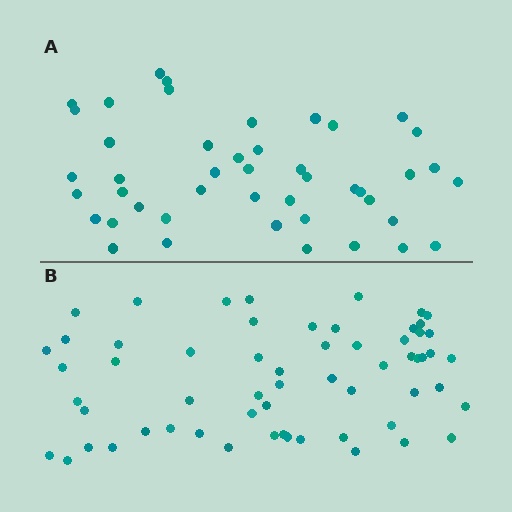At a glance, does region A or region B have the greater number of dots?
Region B (the bottom region) has more dots.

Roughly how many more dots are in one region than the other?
Region B has approximately 15 more dots than region A.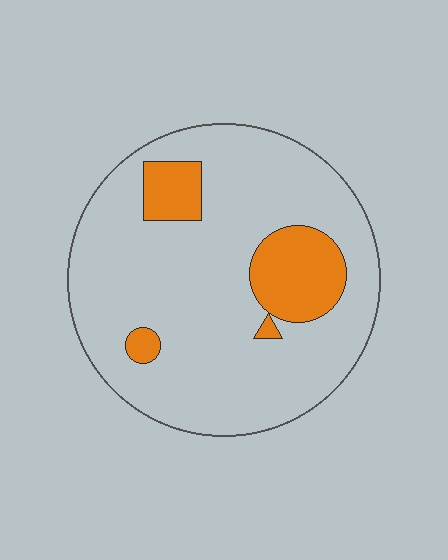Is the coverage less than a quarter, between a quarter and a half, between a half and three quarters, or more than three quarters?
Less than a quarter.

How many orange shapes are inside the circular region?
4.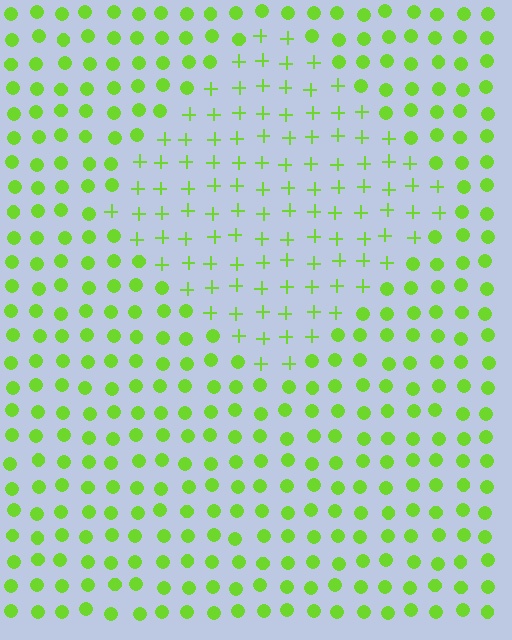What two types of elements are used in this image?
The image uses plus signs inside the diamond region and circles outside it.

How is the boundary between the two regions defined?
The boundary is defined by a change in element shape: plus signs inside vs. circles outside. All elements share the same color and spacing.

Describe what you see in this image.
The image is filled with small lime elements arranged in a uniform grid. A diamond-shaped region contains plus signs, while the surrounding area contains circles. The boundary is defined purely by the change in element shape.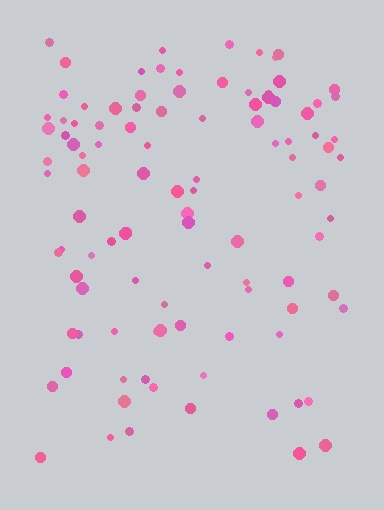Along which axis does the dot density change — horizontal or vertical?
Vertical.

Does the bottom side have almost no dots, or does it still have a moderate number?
Still a moderate number, just noticeably fewer than the top.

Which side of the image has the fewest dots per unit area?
The bottom.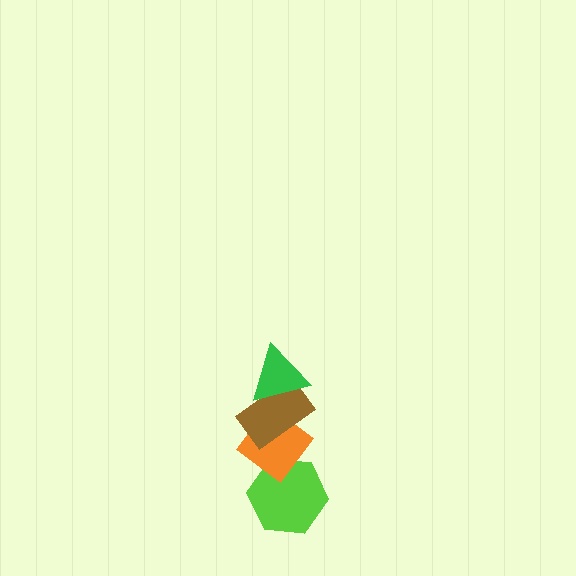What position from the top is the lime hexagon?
The lime hexagon is 4th from the top.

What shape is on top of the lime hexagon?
The orange diamond is on top of the lime hexagon.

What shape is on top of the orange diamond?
The brown rectangle is on top of the orange diamond.